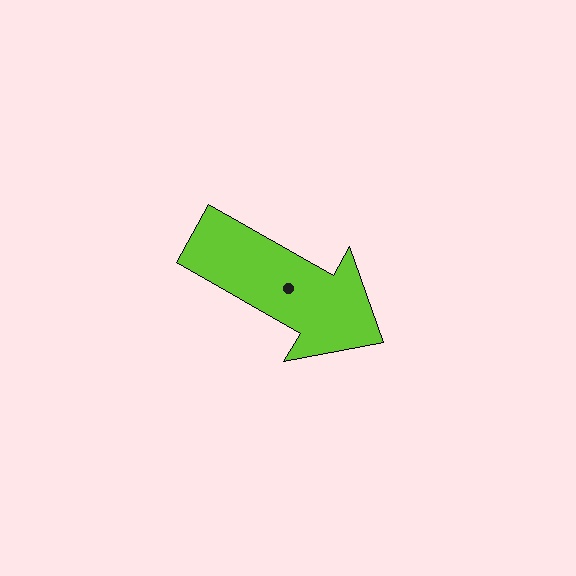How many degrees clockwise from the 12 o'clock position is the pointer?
Approximately 120 degrees.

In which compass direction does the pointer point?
Southeast.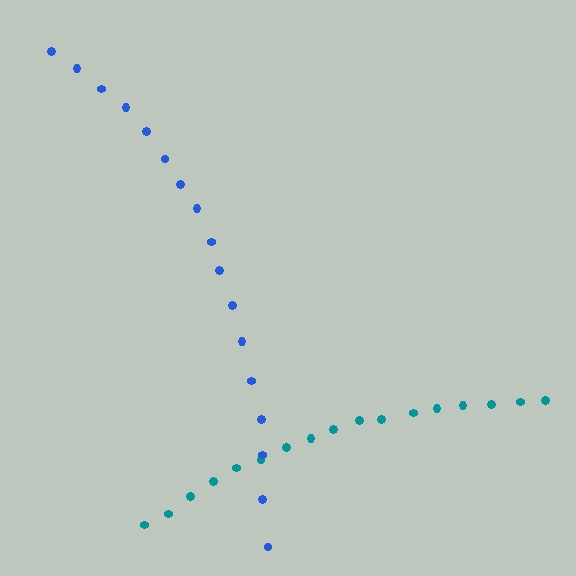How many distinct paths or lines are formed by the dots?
There are 2 distinct paths.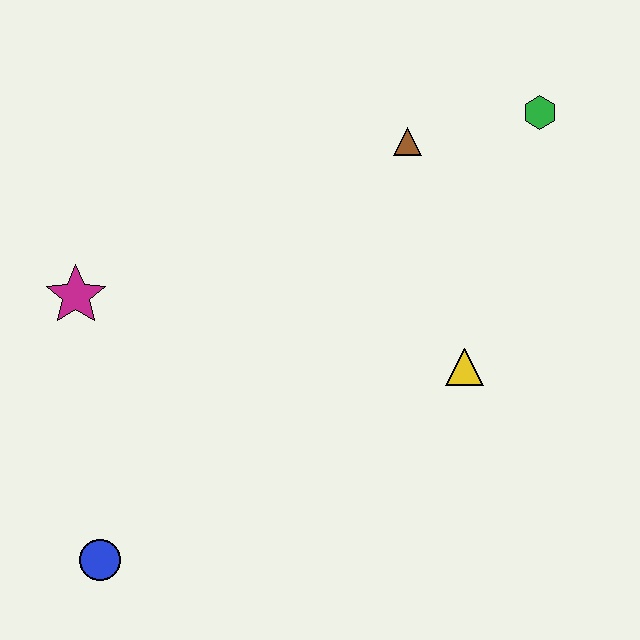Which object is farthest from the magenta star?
The green hexagon is farthest from the magenta star.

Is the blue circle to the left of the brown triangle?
Yes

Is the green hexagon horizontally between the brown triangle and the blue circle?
No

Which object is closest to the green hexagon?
The brown triangle is closest to the green hexagon.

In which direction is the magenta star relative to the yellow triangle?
The magenta star is to the left of the yellow triangle.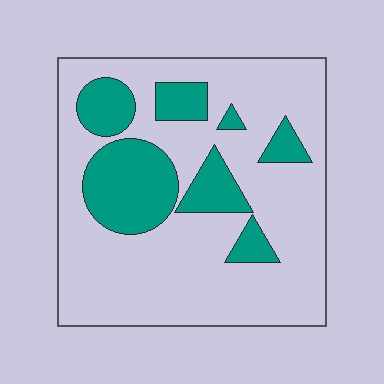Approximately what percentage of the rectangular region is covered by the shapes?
Approximately 25%.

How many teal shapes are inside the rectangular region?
7.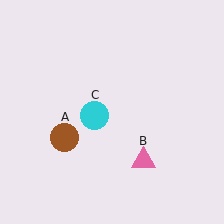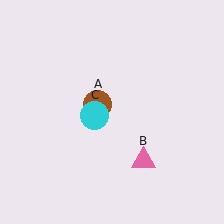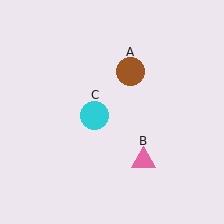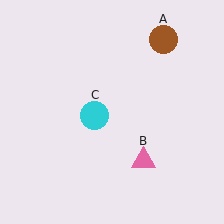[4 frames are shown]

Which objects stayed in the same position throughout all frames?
Pink triangle (object B) and cyan circle (object C) remained stationary.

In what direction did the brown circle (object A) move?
The brown circle (object A) moved up and to the right.